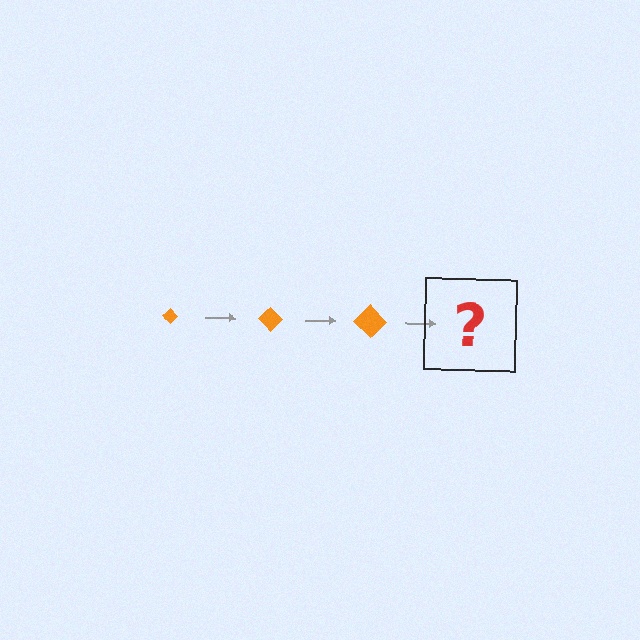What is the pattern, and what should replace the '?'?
The pattern is that the diamond gets progressively larger each step. The '?' should be an orange diamond, larger than the previous one.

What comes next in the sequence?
The next element should be an orange diamond, larger than the previous one.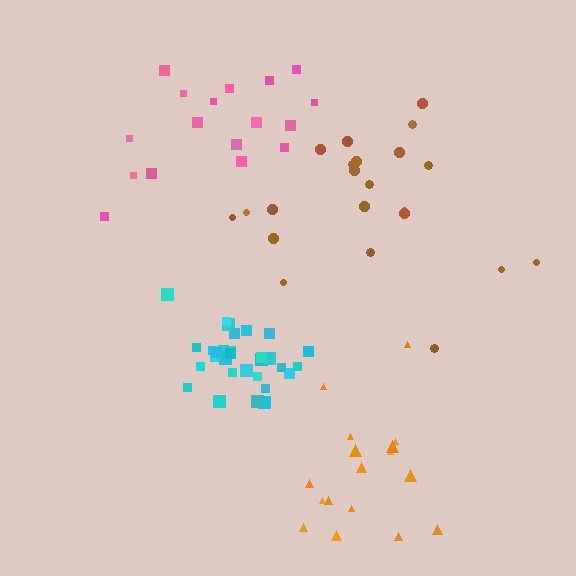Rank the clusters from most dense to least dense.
cyan, orange, pink, brown.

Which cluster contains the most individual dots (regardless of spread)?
Cyan (33).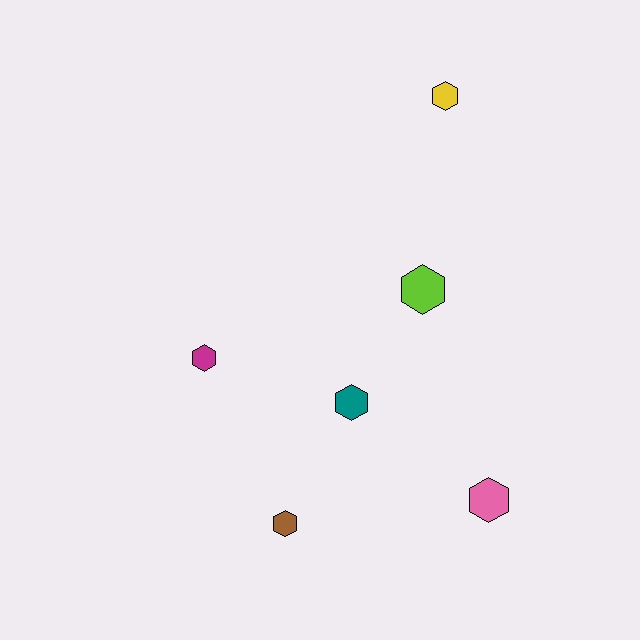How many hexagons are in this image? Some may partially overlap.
There are 6 hexagons.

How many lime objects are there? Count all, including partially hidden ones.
There is 1 lime object.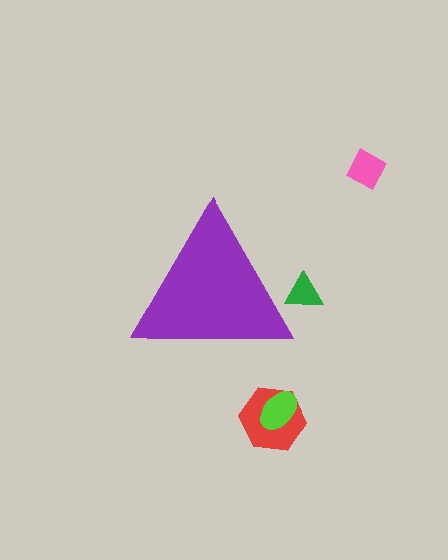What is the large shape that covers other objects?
A purple triangle.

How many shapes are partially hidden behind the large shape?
1 shape is partially hidden.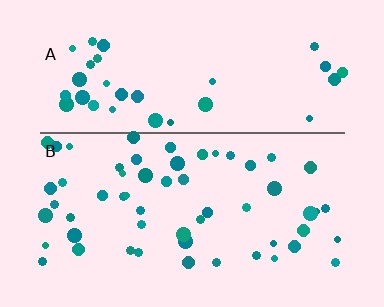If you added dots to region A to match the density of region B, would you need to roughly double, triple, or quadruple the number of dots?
Approximately double.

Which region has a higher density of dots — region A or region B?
B (the bottom).